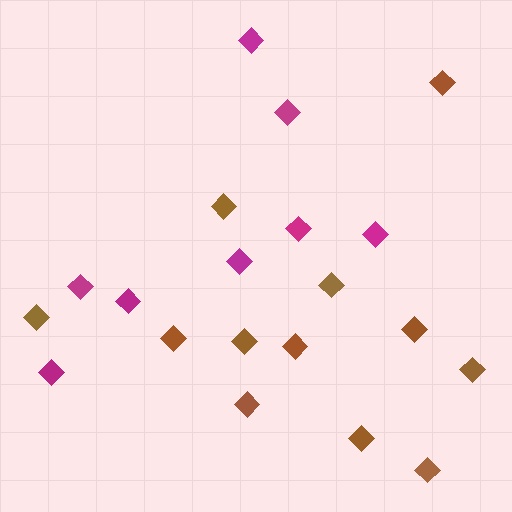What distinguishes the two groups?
There are 2 groups: one group of brown diamonds (12) and one group of magenta diamonds (8).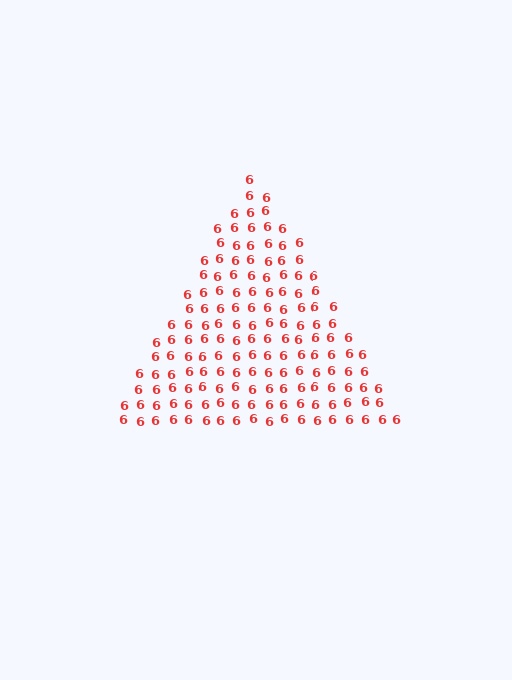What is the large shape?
The large shape is a triangle.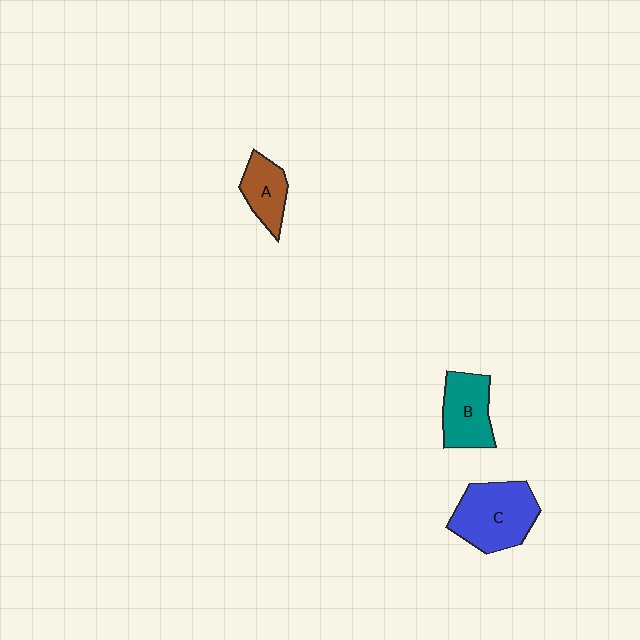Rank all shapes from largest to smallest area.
From largest to smallest: C (blue), B (teal), A (brown).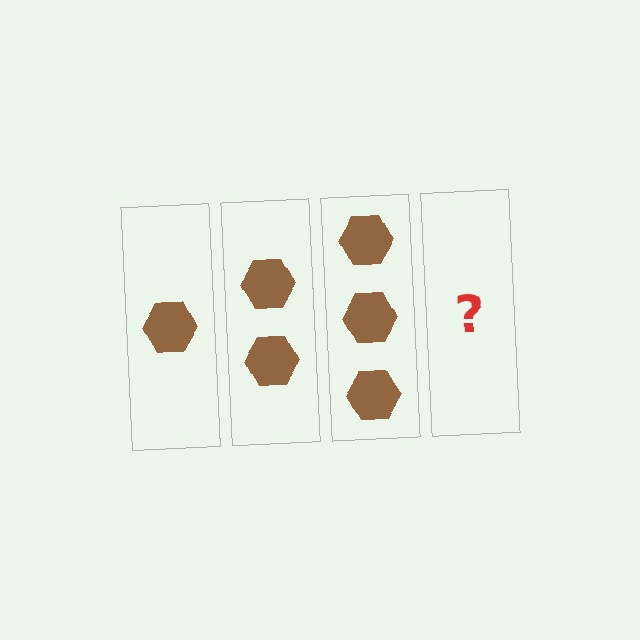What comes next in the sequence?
The next element should be 4 hexagons.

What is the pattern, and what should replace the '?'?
The pattern is that each step adds one more hexagon. The '?' should be 4 hexagons.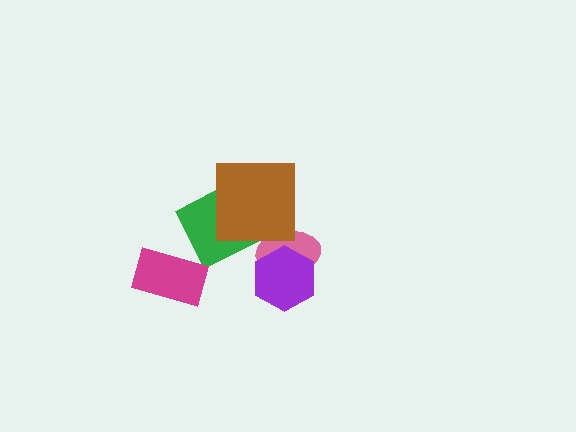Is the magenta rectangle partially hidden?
No, no other shape covers it.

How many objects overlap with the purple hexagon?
1 object overlaps with the purple hexagon.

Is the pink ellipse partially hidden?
Yes, it is partially covered by another shape.